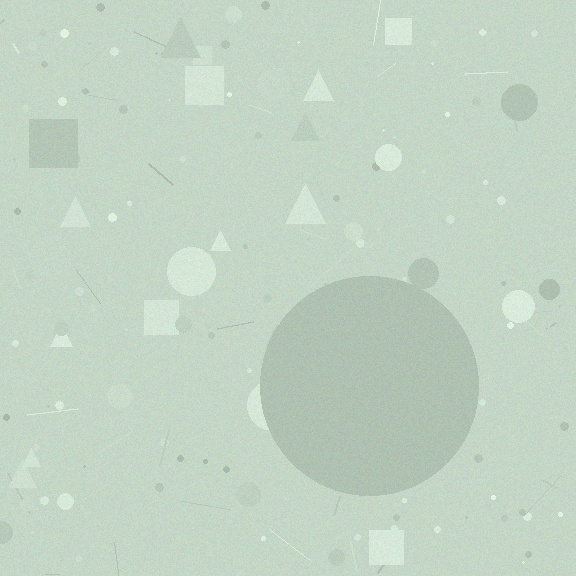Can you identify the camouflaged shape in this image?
The camouflaged shape is a circle.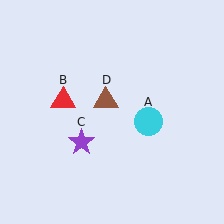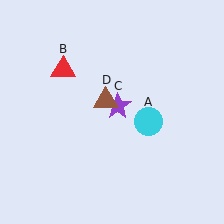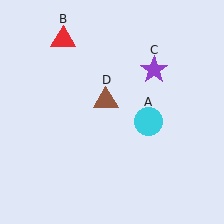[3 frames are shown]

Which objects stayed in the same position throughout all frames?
Cyan circle (object A) and brown triangle (object D) remained stationary.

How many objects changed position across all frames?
2 objects changed position: red triangle (object B), purple star (object C).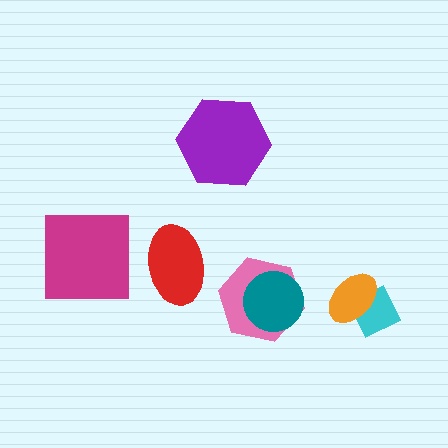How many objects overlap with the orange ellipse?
1 object overlaps with the orange ellipse.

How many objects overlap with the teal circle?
1 object overlaps with the teal circle.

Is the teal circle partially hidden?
No, no other shape covers it.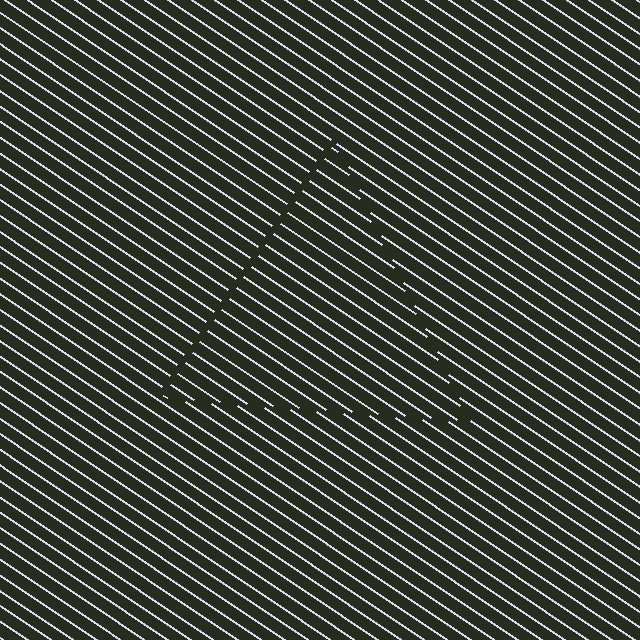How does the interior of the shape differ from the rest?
The interior of the shape contains the same grating, shifted by half a period — the contour is defined by the phase discontinuity where line-ends from the inner and outer gratings abut.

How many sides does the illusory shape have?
3 sides — the line-ends trace a triangle.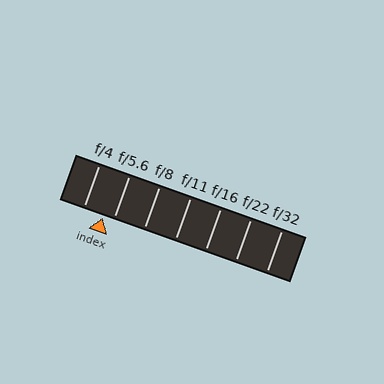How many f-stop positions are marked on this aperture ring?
There are 7 f-stop positions marked.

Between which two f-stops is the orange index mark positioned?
The index mark is between f/4 and f/5.6.